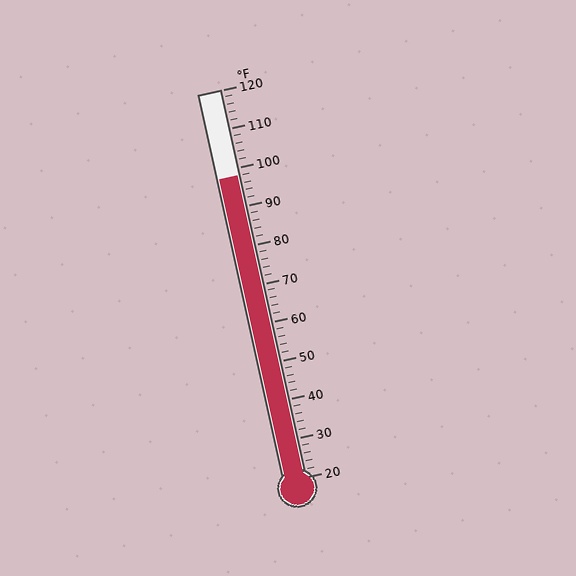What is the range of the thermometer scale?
The thermometer scale ranges from 20°F to 120°F.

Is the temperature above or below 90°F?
The temperature is above 90°F.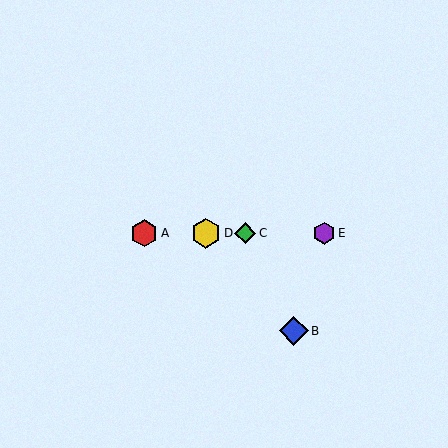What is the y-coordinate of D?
Object D is at y≈233.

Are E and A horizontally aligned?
Yes, both are at y≈233.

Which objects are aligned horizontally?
Objects A, C, D, E are aligned horizontally.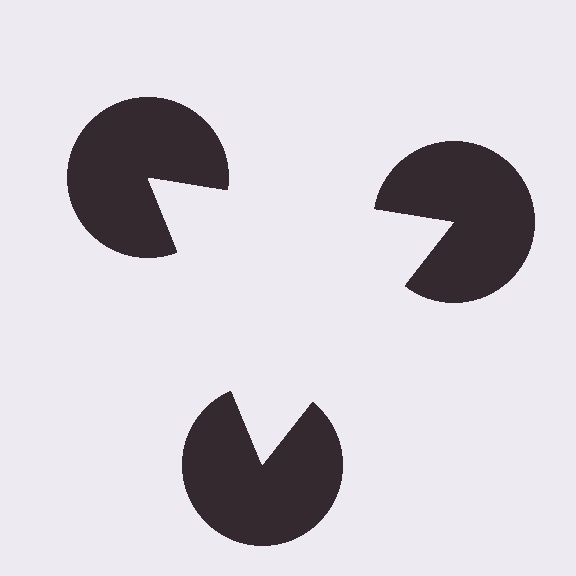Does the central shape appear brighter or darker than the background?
It typically appears slightly brighter than the background, even though no actual brightness change is drawn.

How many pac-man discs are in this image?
There are 3 — one at each vertex of the illusory triangle.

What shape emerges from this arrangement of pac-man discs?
An illusory triangle — its edges are inferred from the aligned wedge cuts in the pac-man discs, not physically drawn.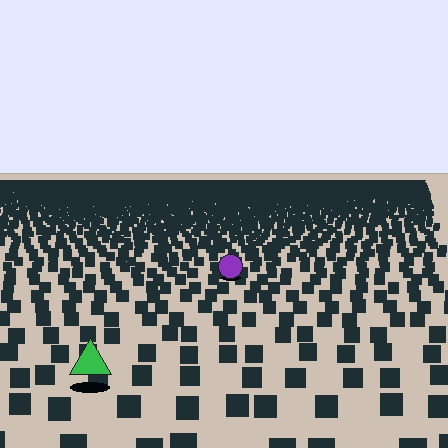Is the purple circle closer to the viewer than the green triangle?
No. The green triangle is closer — you can tell from the texture gradient: the ground texture is coarser near it.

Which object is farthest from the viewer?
The purple circle is farthest from the viewer. It appears smaller and the ground texture around it is denser.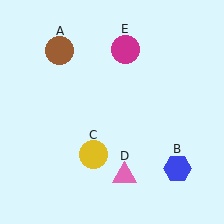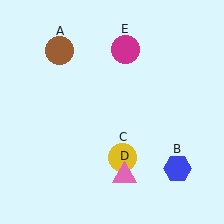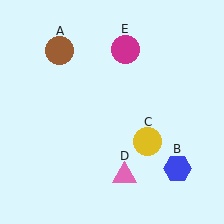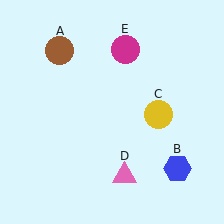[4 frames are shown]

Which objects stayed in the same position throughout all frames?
Brown circle (object A) and blue hexagon (object B) and pink triangle (object D) and magenta circle (object E) remained stationary.